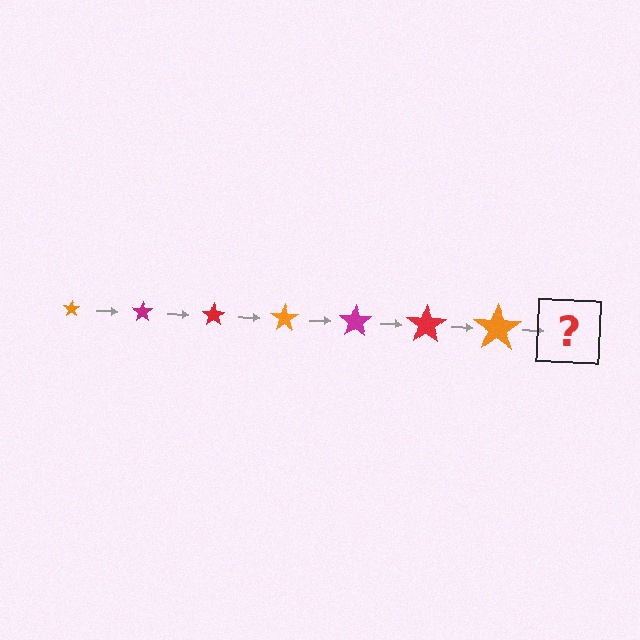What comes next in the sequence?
The next element should be a magenta star, larger than the previous one.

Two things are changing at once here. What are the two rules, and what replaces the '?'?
The two rules are that the star grows larger each step and the color cycles through orange, magenta, and red. The '?' should be a magenta star, larger than the previous one.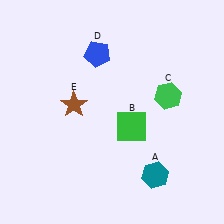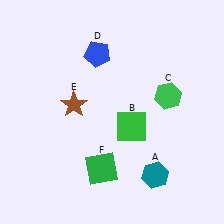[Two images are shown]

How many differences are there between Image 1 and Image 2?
There is 1 difference between the two images.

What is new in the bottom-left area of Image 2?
A green square (F) was added in the bottom-left area of Image 2.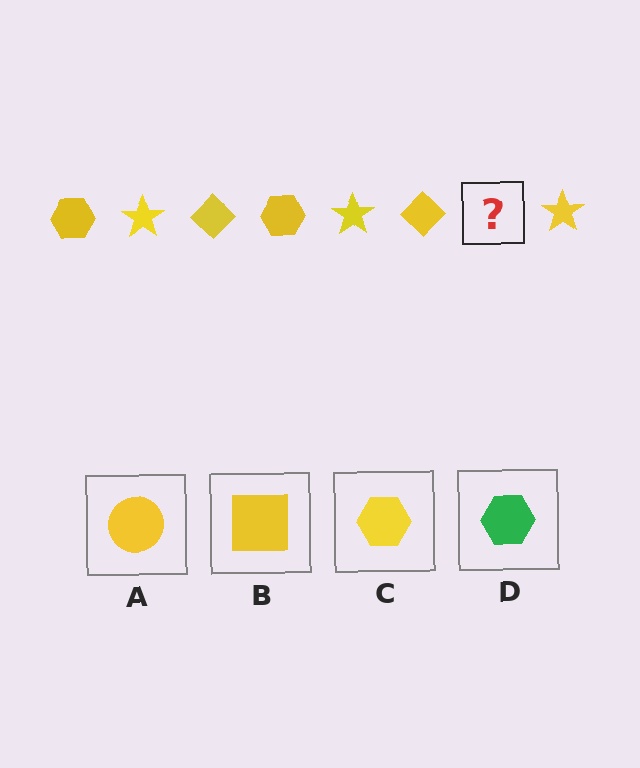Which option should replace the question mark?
Option C.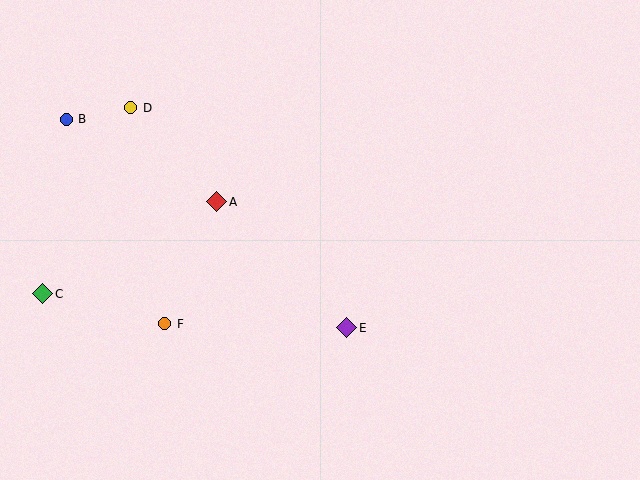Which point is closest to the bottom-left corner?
Point C is closest to the bottom-left corner.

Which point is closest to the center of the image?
Point E at (347, 328) is closest to the center.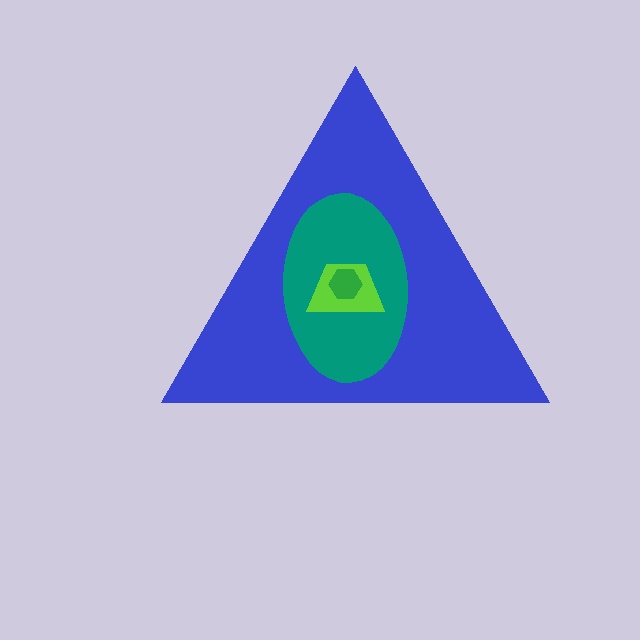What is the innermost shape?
The green hexagon.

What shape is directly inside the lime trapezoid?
The green hexagon.